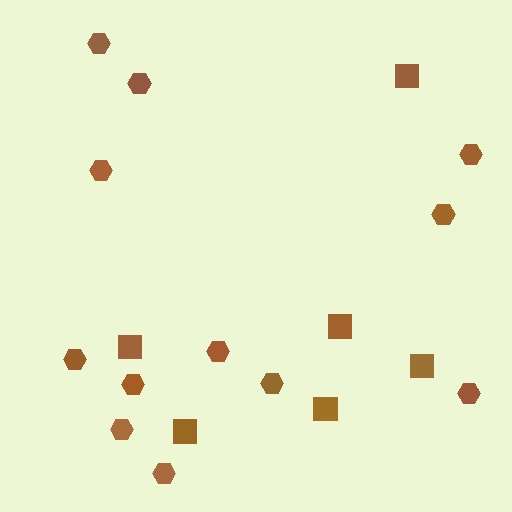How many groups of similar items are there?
There are 2 groups: one group of hexagons (12) and one group of squares (6).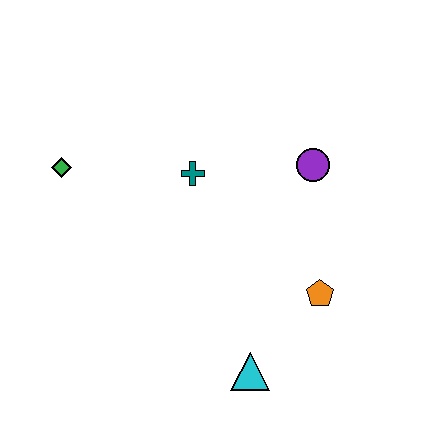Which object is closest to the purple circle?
The teal cross is closest to the purple circle.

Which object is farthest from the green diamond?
The orange pentagon is farthest from the green diamond.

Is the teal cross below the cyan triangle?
No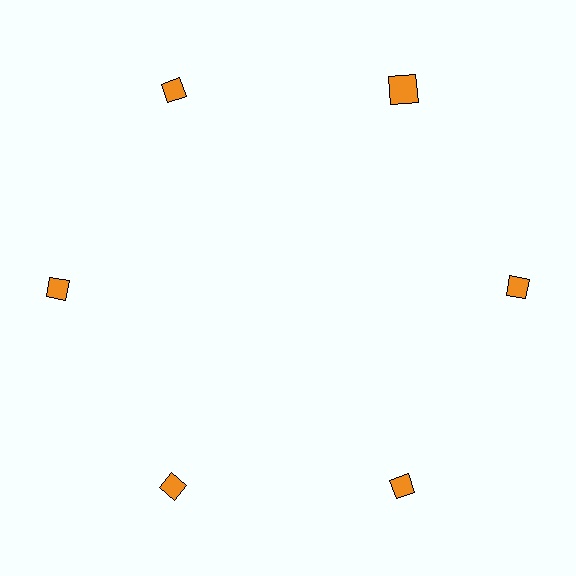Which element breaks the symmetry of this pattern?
The orange square at roughly the 1 o'clock position breaks the symmetry. All other shapes are orange diamonds.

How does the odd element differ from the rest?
It has a different shape: square instead of diamond.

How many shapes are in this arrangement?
There are 6 shapes arranged in a ring pattern.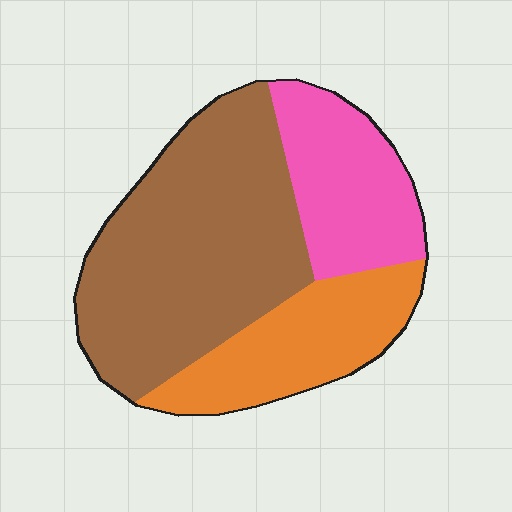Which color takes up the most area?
Brown, at roughly 55%.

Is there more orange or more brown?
Brown.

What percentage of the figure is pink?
Pink covers roughly 25% of the figure.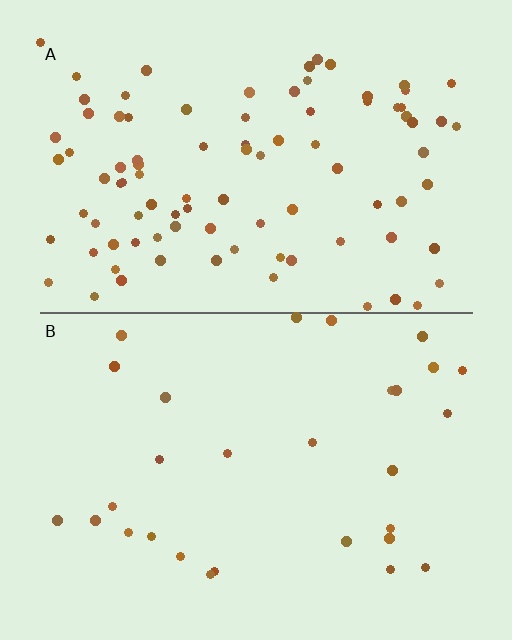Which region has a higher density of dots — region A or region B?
A (the top).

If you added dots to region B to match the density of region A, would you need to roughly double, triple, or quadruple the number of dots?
Approximately triple.